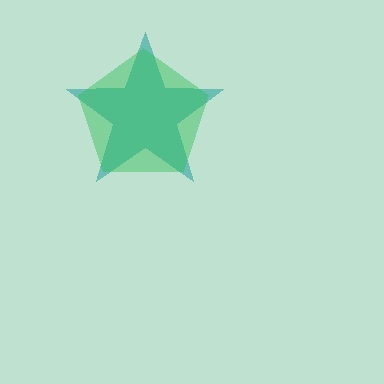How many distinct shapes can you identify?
There are 2 distinct shapes: a teal star, a green pentagon.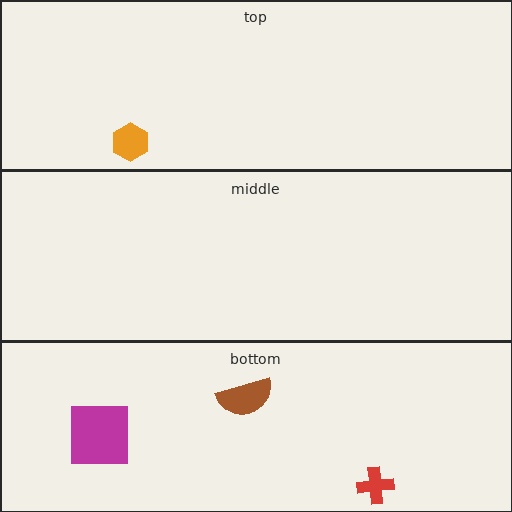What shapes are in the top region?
The orange hexagon.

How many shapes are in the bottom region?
3.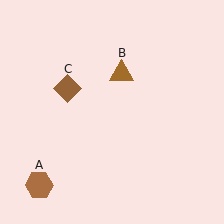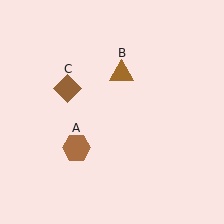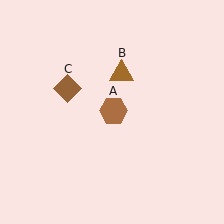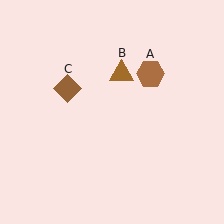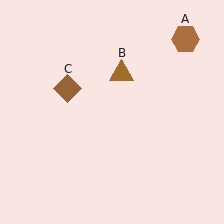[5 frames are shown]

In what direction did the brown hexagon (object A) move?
The brown hexagon (object A) moved up and to the right.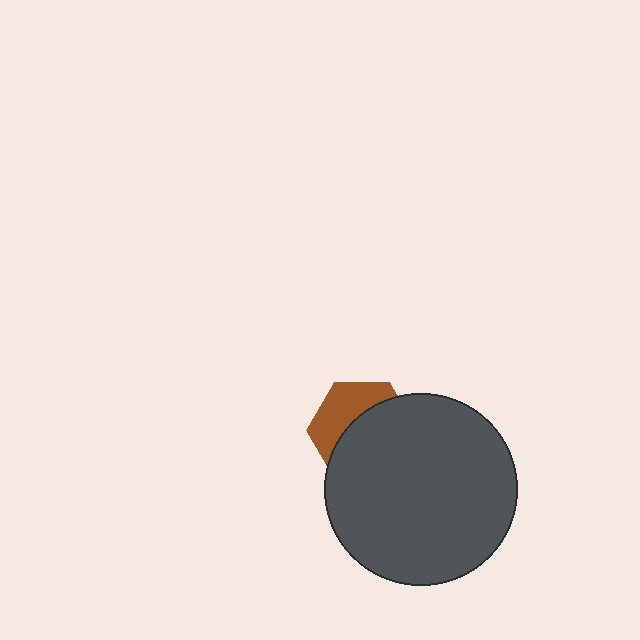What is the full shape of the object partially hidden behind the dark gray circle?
The partially hidden object is a brown hexagon.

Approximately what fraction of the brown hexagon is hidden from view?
Roughly 61% of the brown hexagon is hidden behind the dark gray circle.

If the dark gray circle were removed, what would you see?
You would see the complete brown hexagon.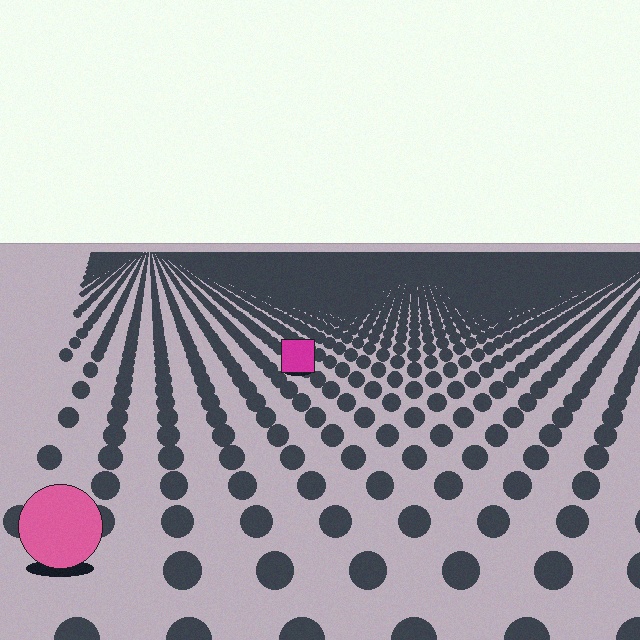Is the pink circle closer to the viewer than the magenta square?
Yes. The pink circle is closer — you can tell from the texture gradient: the ground texture is coarser near it.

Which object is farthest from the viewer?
The magenta square is farthest from the viewer. It appears smaller and the ground texture around it is denser.